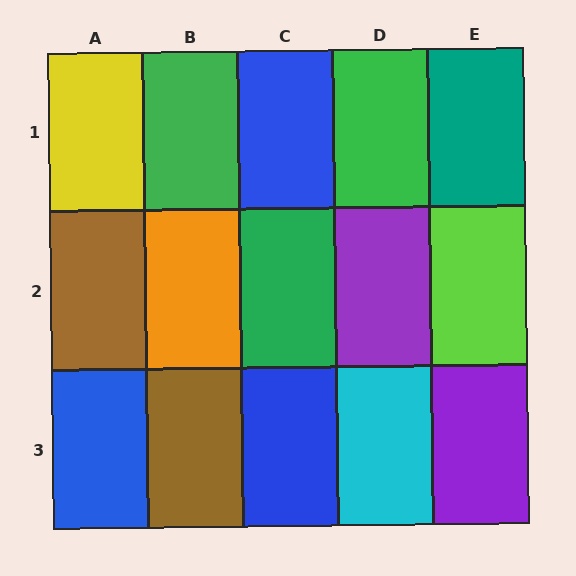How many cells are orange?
1 cell is orange.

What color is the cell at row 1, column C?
Blue.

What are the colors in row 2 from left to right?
Brown, orange, green, purple, lime.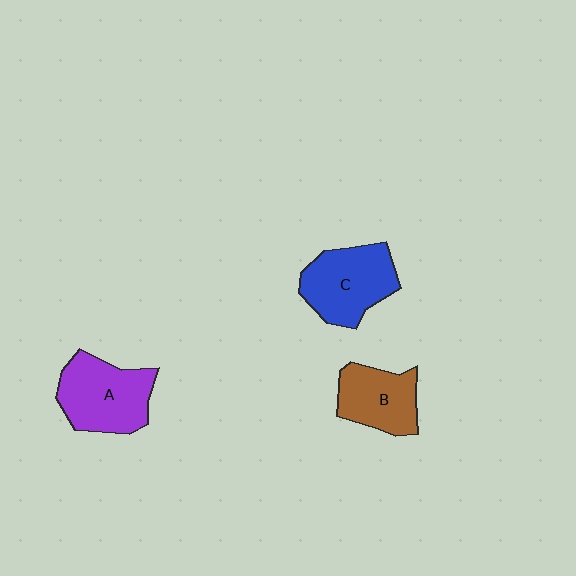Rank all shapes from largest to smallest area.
From largest to smallest: A (purple), C (blue), B (brown).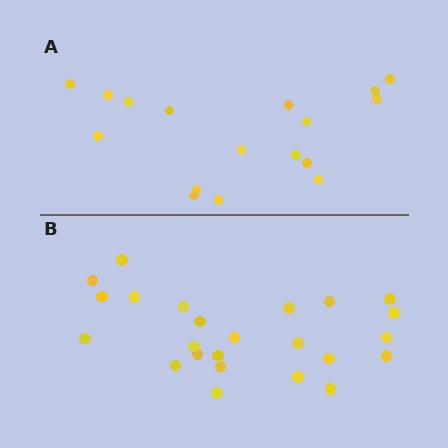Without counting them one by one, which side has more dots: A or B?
Region B (the bottom region) has more dots.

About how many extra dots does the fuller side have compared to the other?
Region B has roughly 8 or so more dots than region A.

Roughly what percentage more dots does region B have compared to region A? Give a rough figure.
About 40% more.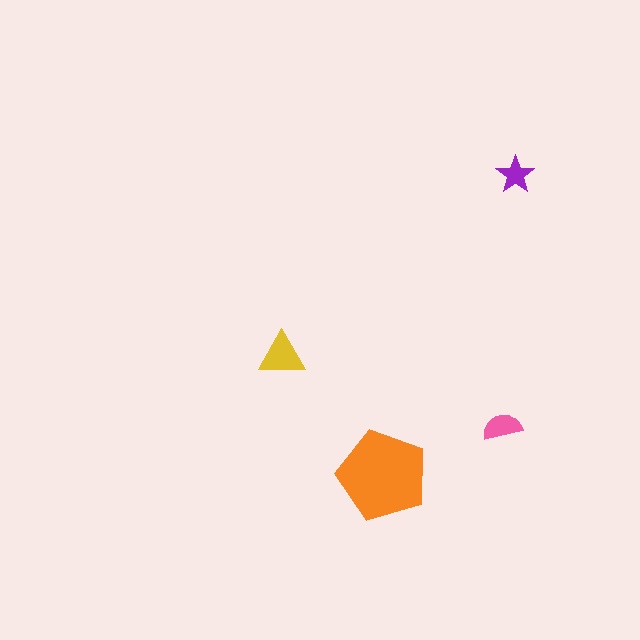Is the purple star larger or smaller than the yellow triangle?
Smaller.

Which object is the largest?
The orange pentagon.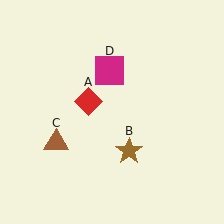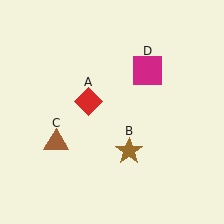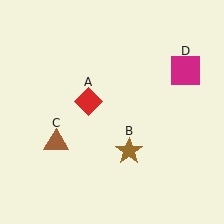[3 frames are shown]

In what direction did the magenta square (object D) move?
The magenta square (object D) moved right.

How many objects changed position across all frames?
1 object changed position: magenta square (object D).